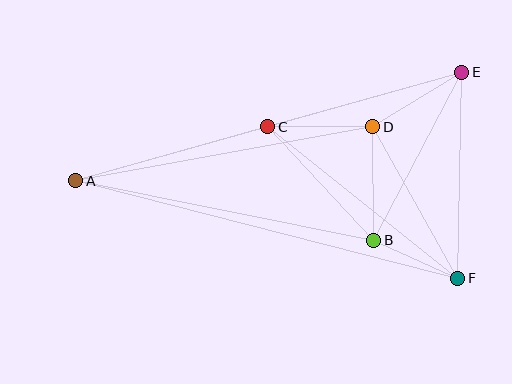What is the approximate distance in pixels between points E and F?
The distance between E and F is approximately 206 pixels.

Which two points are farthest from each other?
Points A and E are farthest from each other.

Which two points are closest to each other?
Points B and F are closest to each other.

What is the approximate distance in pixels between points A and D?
The distance between A and D is approximately 302 pixels.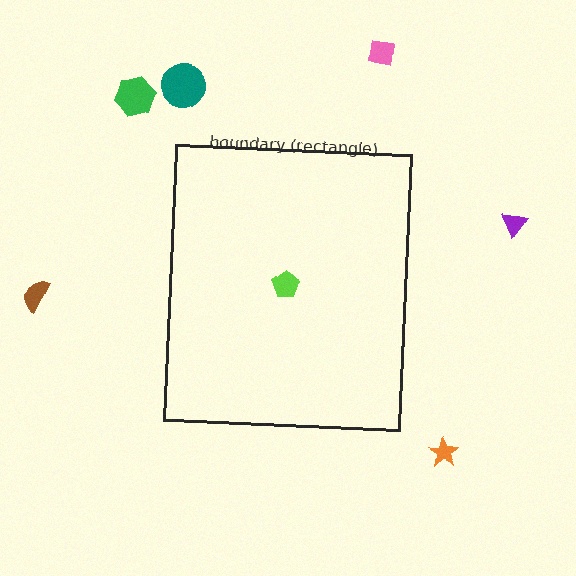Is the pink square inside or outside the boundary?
Outside.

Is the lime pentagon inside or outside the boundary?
Inside.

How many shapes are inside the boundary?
1 inside, 6 outside.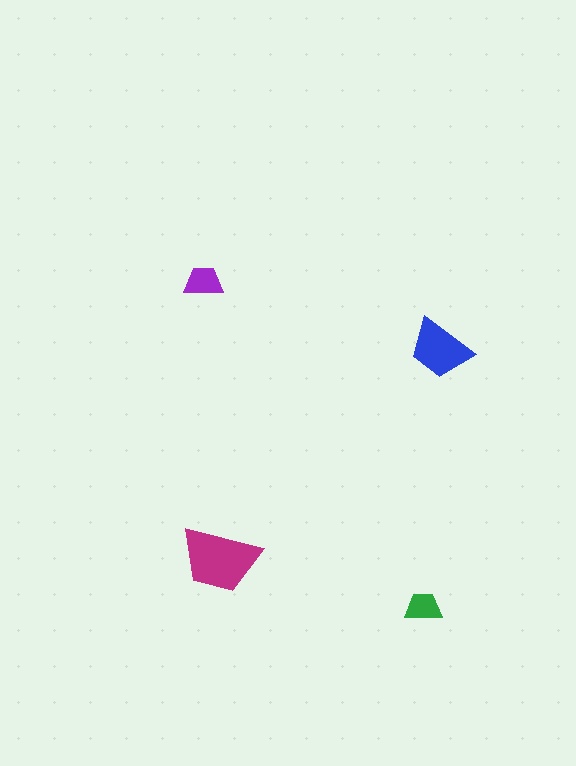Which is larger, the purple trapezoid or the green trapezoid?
The purple one.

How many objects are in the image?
There are 4 objects in the image.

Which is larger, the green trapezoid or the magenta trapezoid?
The magenta one.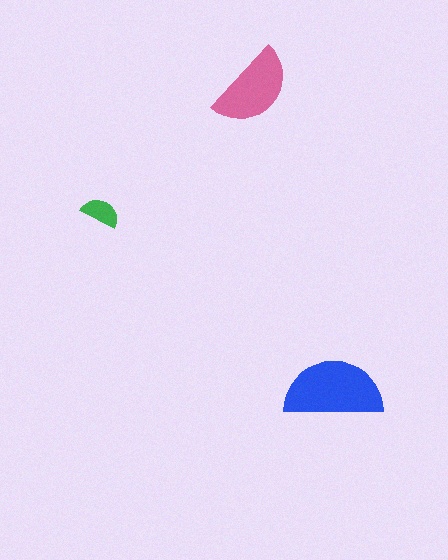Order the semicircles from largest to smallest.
the blue one, the pink one, the green one.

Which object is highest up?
The pink semicircle is topmost.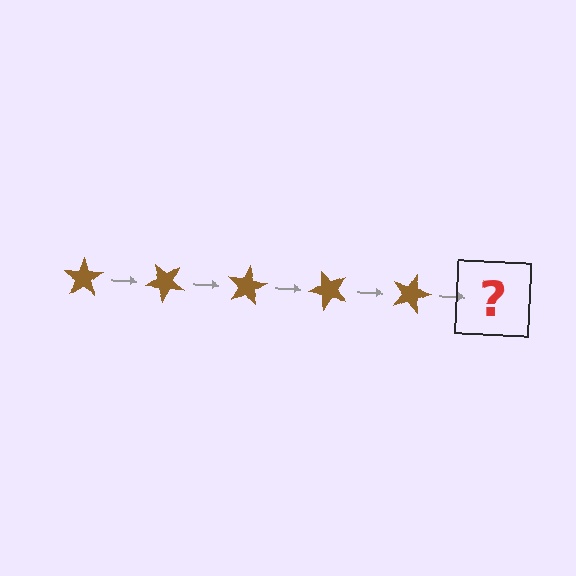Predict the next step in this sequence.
The next step is a brown star rotated 200 degrees.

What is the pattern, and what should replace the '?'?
The pattern is that the star rotates 40 degrees each step. The '?' should be a brown star rotated 200 degrees.